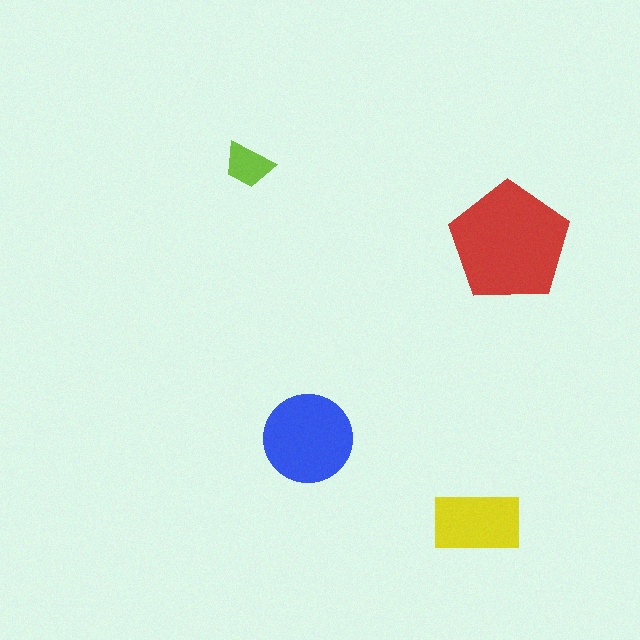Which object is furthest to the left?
The lime trapezoid is leftmost.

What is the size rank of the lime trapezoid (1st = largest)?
4th.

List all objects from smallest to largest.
The lime trapezoid, the yellow rectangle, the blue circle, the red pentagon.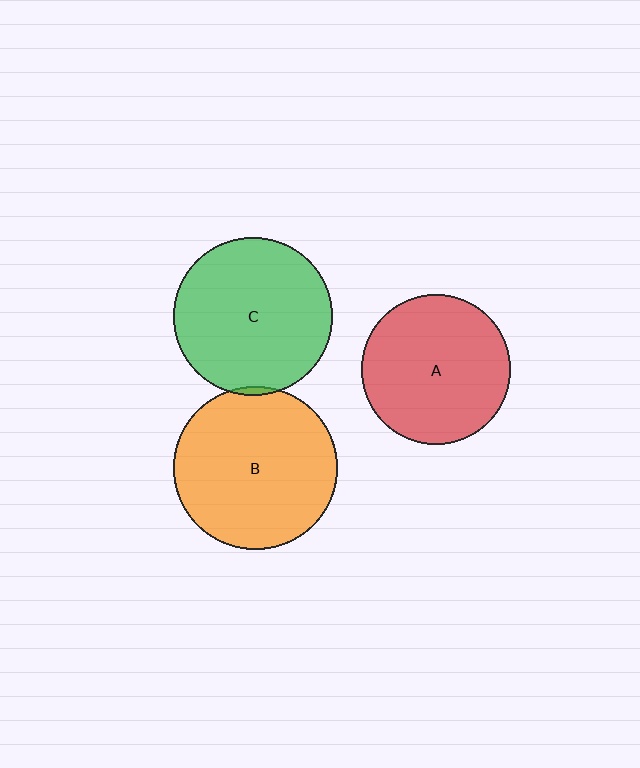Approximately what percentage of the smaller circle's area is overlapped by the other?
Approximately 5%.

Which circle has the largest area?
Circle B (orange).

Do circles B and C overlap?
Yes.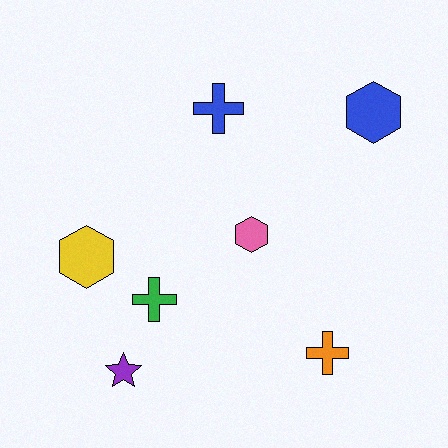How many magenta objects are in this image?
There are no magenta objects.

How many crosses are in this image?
There are 3 crosses.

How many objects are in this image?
There are 7 objects.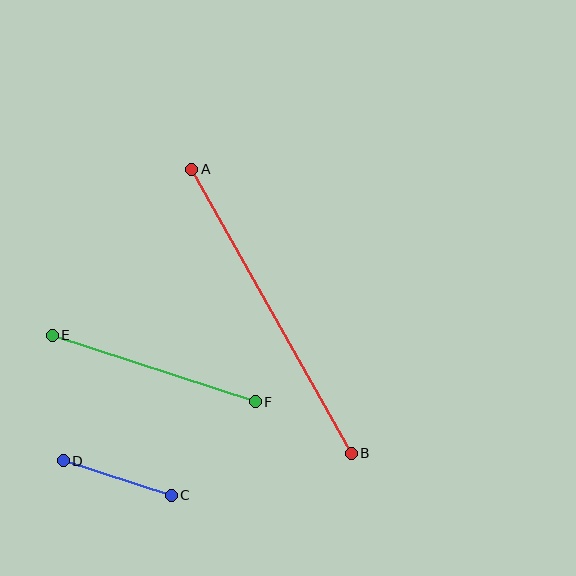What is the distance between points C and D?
The distance is approximately 113 pixels.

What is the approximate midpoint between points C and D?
The midpoint is at approximately (117, 478) pixels.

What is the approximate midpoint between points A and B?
The midpoint is at approximately (272, 311) pixels.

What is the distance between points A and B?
The distance is approximately 325 pixels.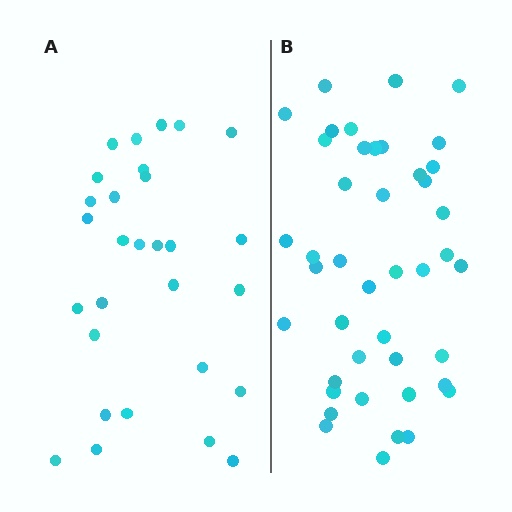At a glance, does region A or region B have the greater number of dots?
Region B (the right region) has more dots.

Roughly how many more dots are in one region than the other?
Region B has approximately 15 more dots than region A.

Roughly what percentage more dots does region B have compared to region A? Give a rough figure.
About 50% more.